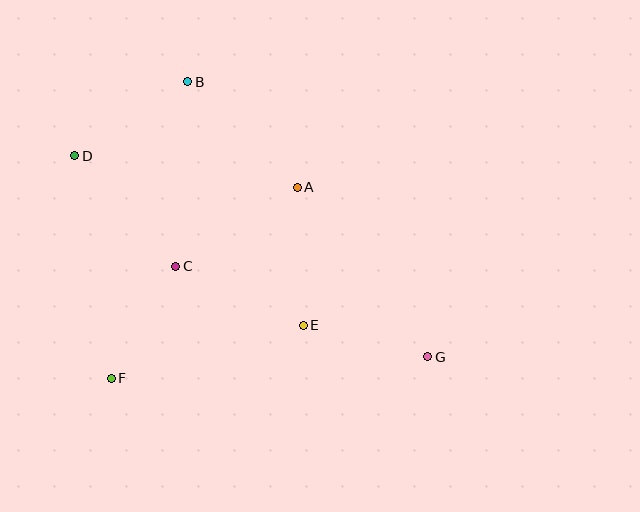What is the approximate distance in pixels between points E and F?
The distance between E and F is approximately 199 pixels.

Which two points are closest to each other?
Points E and G are closest to each other.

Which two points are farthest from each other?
Points D and G are farthest from each other.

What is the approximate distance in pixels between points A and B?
The distance between A and B is approximately 152 pixels.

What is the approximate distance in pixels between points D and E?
The distance between D and E is approximately 284 pixels.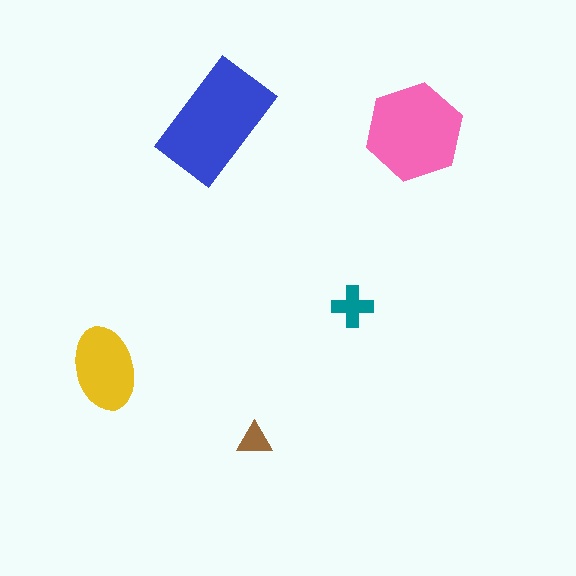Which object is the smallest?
The brown triangle.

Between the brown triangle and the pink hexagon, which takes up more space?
The pink hexagon.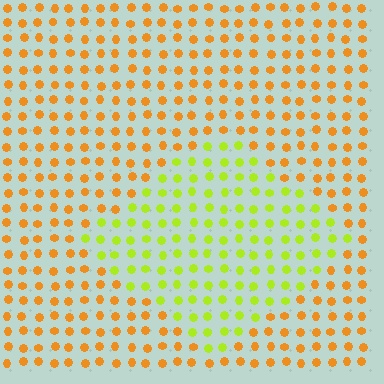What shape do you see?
I see a diamond.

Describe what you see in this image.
The image is filled with small orange elements in a uniform arrangement. A diamond-shaped region is visible where the elements are tinted to a slightly different hue, forming a subtle color boundary.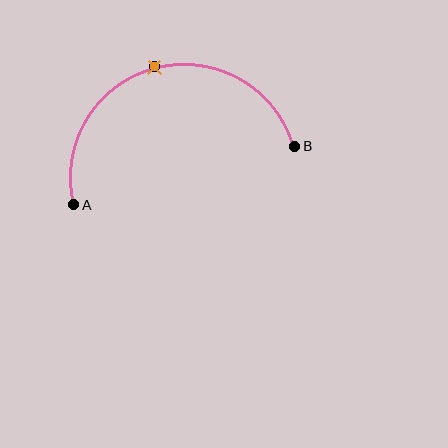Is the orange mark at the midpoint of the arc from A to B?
Yes. The orange mark lies on the arc at equal arc-length from both A and B — it is the arc midpoint.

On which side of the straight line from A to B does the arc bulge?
The arc bulges above the straight line connecting A and B.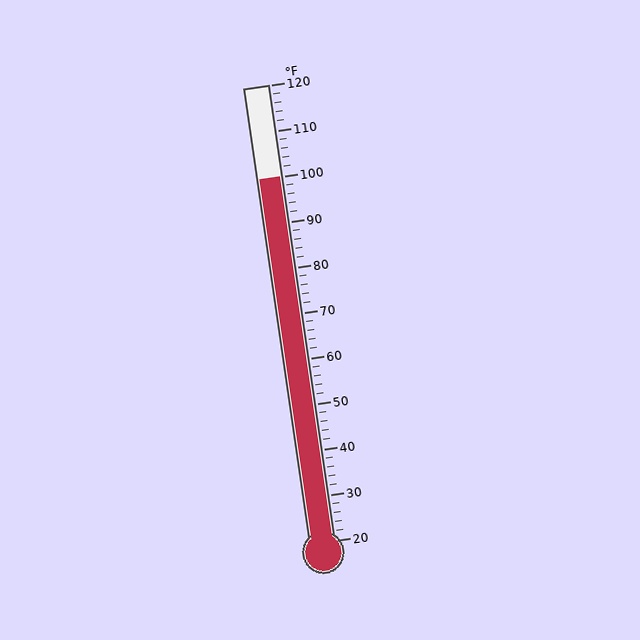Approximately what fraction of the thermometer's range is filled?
The thermometer is filled to approximately 80% of its range.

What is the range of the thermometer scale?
The thermometer scale ranges from 20°F to 120°F.